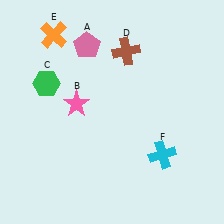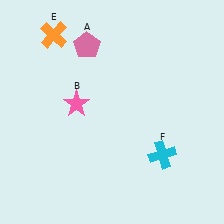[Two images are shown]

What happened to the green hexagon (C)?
The green hexagon (C) was removed in Image 2. It was in the top-left area of Image 1.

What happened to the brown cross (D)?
The brown cross (D) was removed in Image 2. It was in the top-right area of Image 1.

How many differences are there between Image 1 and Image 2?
There are 2 differences between the two images.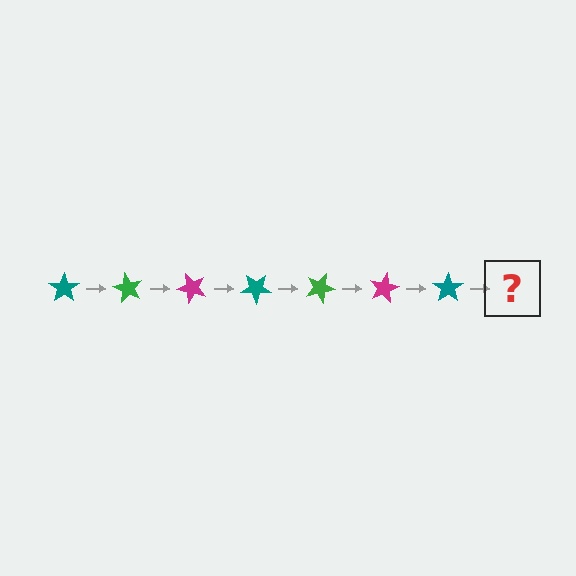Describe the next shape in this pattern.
It should be a green star, rotated 420 degrees from the start.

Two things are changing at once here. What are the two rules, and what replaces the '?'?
The two rules are that it rotates 60 degrees each step and the color cycles through teal, green, and magenta. The '?' should be a green star, rotated 420 degrees from the start.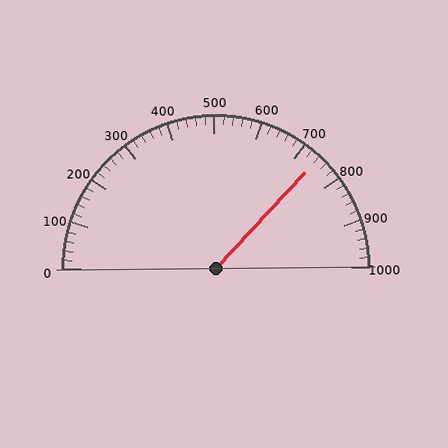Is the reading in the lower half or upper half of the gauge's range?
The reading is in the upper half of the range (0 to 1000).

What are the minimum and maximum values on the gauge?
The gauge ranges from 0 to 1000.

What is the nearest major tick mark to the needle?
The nearest major tick mark is 700.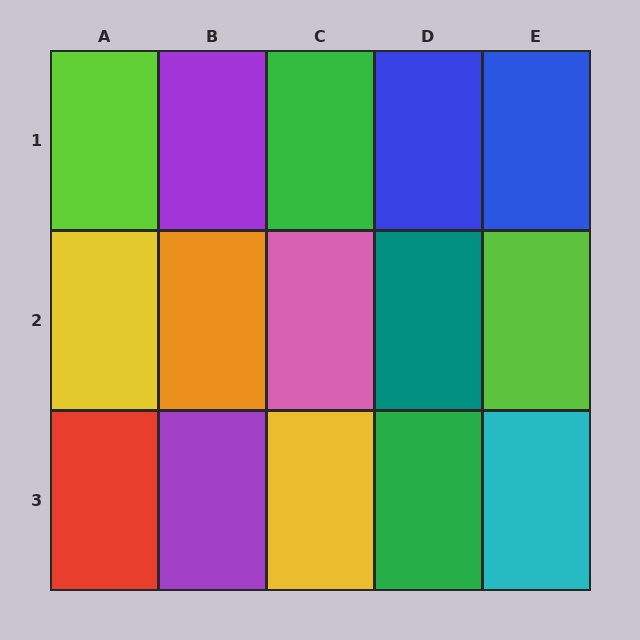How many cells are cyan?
1 cell is cyan.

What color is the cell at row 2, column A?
Yellow.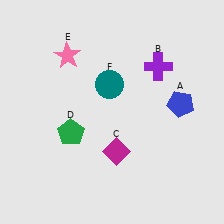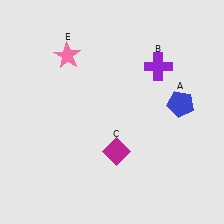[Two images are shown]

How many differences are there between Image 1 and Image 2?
There are 2 differences between the two images.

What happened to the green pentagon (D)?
The green pentagon (D) was removed in Image 2. It was in the bottom-left area of Image 1.